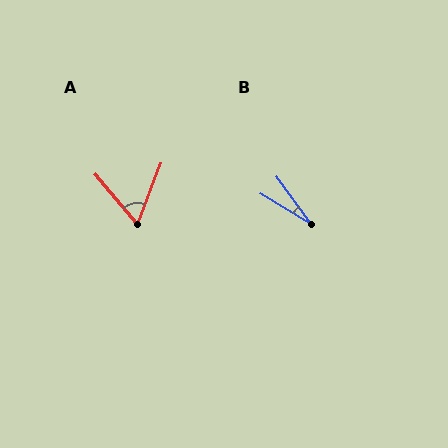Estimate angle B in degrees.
Approximately 23 degrees.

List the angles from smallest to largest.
B (23°), A (61°).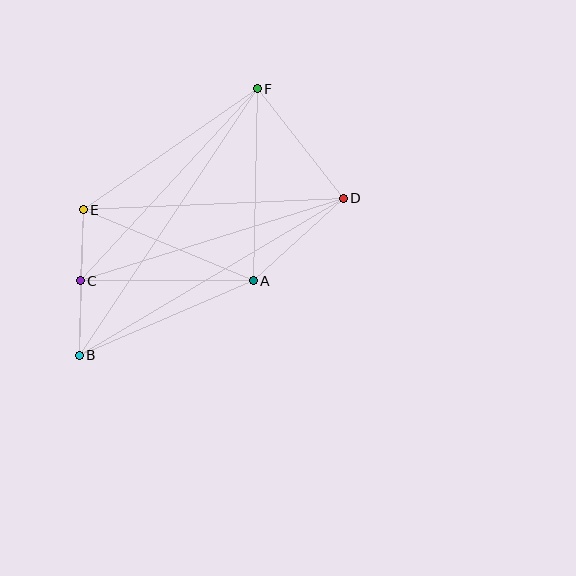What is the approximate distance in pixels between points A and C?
The distance between A and C is approximately 173 pixels.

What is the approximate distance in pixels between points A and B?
The distance between A and B is approximately 189 pixels.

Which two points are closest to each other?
Points C and E are closest to each other.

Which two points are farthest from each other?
Points B and F are farthest from each other.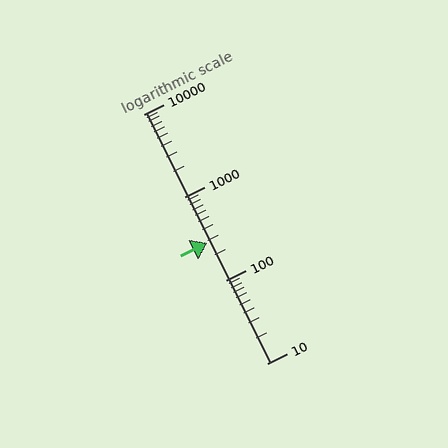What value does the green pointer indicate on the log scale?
The pointer indicates approximately 280.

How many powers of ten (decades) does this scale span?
The scale spans 3 decades, from 10 to 10000.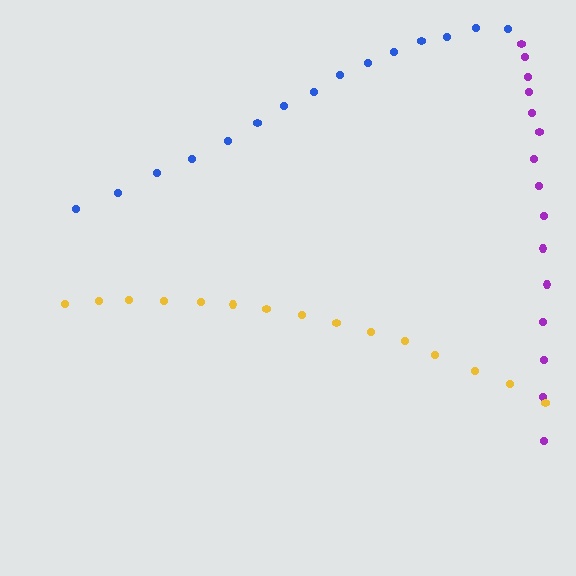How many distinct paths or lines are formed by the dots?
There are 3 distinct paths.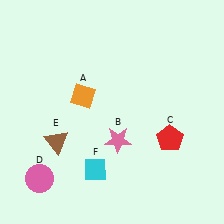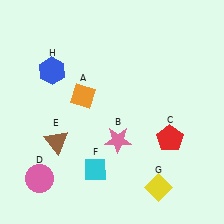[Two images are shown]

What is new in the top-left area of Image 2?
A blue hexagon (H) was added in the top-left area of Image 2.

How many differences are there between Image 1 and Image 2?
There are 2 differences between the two images.